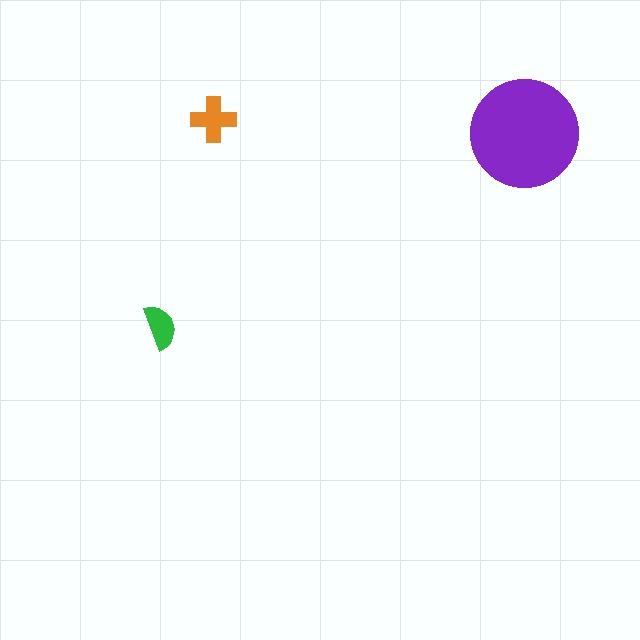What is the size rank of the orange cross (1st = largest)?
2nd.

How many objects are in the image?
There are 3 objects in the image.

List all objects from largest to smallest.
The purple circle, the orange cross, the green semicircle.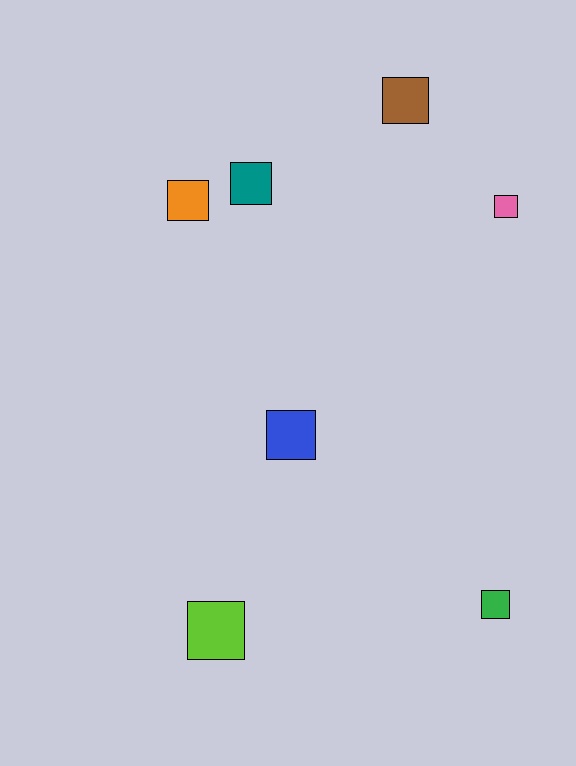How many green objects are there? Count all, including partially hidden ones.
There is 1 green object.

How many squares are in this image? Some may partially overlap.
There are 7 squares.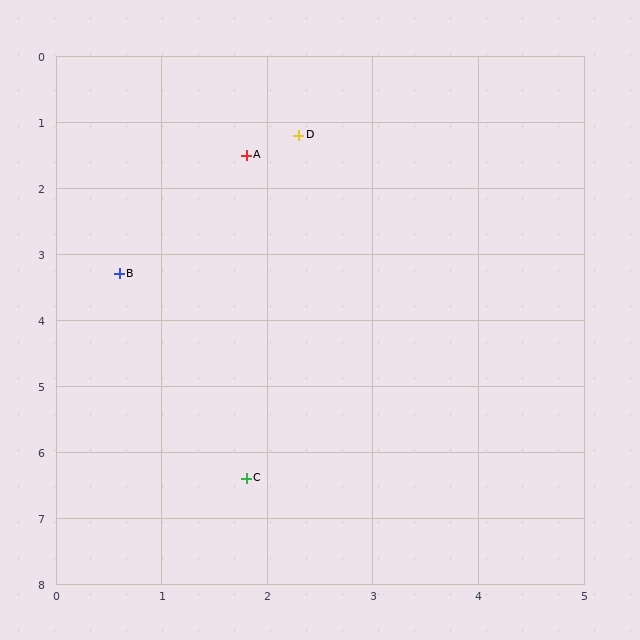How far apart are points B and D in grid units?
Points B and D are about 2.7 grid units apart.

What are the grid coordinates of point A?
Point A is at approximately (1.8, 1.5).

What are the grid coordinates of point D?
Point D is at approximately (2.3, 1.2).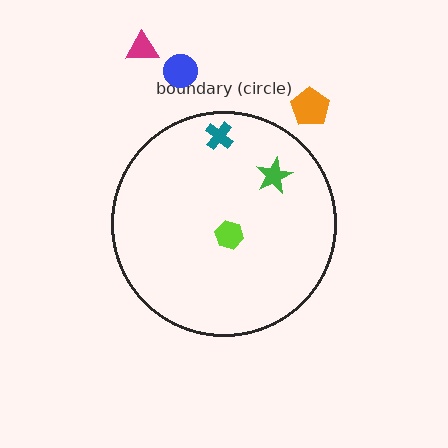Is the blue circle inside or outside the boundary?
Outside.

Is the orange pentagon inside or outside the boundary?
Outside.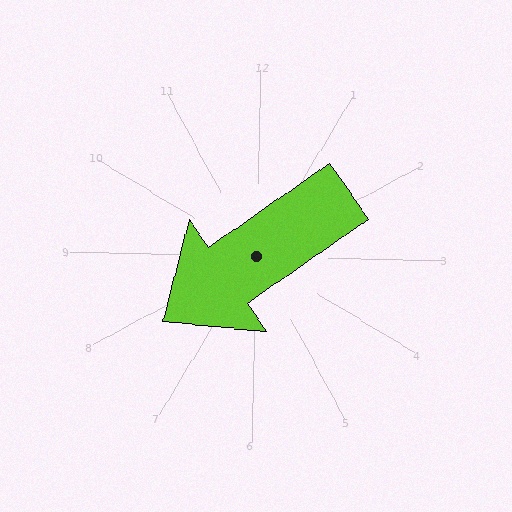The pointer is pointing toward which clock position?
Roughly 8 o'clock.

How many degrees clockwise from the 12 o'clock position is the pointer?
Approximately 234 degrees.